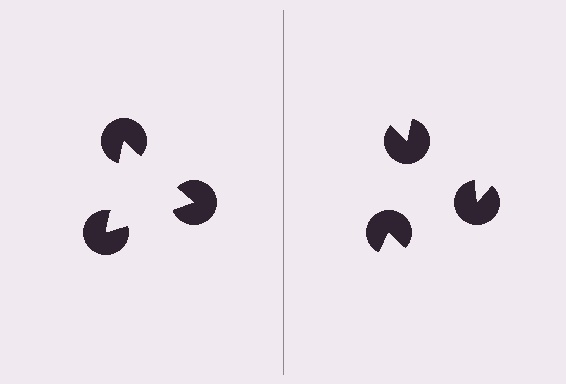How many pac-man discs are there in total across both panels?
6 — 3 on each side.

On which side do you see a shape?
An illusory triangle appears on the left side. On the right side the wedge cuts are rotated, so no coherent shape forms.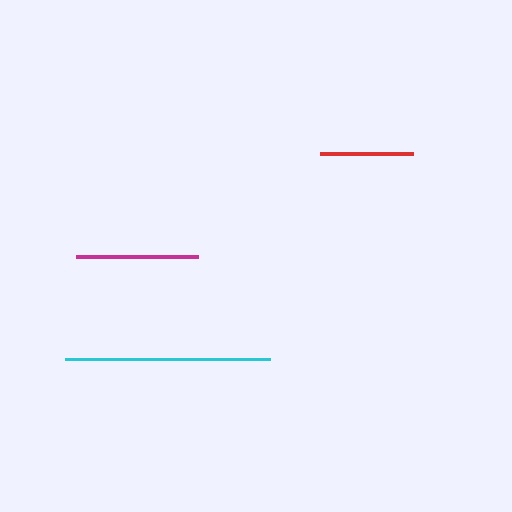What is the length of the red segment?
The red segment is approximately 94 pixels long.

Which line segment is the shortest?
The red line is the shortest at approximately 94 pixels.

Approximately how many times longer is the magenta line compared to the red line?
The magenta line is approximately 1.3 times the length of the red line.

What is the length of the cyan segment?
The cyan segment is approximately 205 pixels long.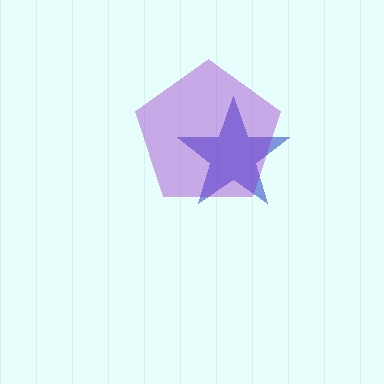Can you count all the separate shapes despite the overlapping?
Yes, there are 2 separate shapes.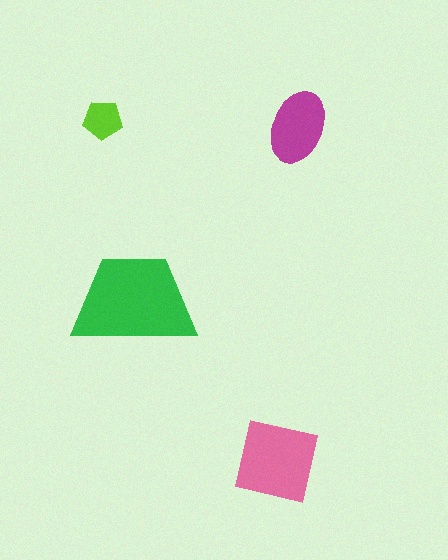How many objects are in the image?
There are 4 objects in the image.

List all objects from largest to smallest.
The green trapezoid, the pink square, the magenta ellipse, the lime pentagon.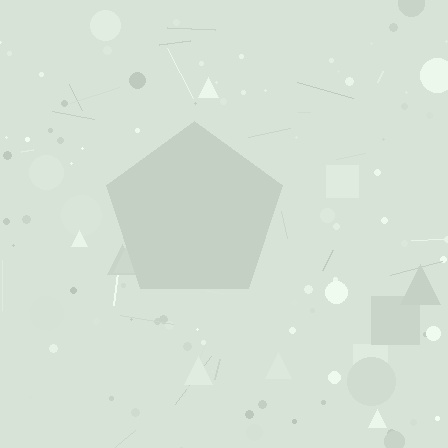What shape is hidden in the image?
A pentagon is hidden in the image.